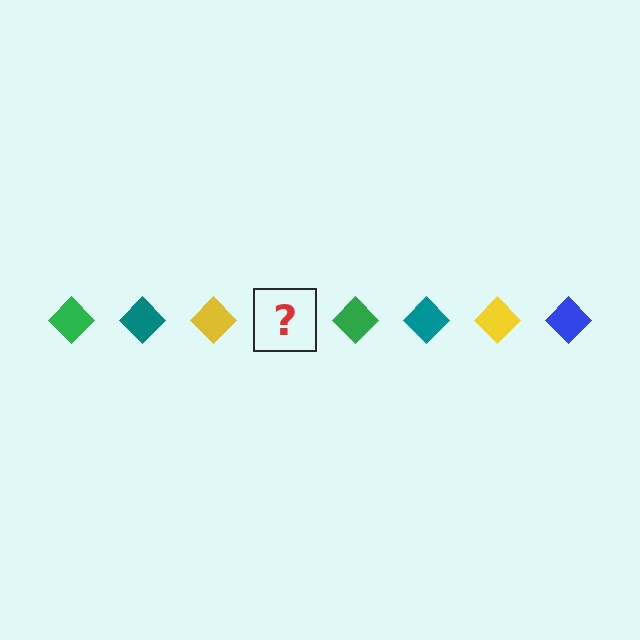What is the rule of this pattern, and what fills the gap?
The rule is that the pattern cycles through green, teal, yellow, blue diamonds. The gap should be filled with a blue diamond.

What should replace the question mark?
The question mark should be replaced with a blue diamond.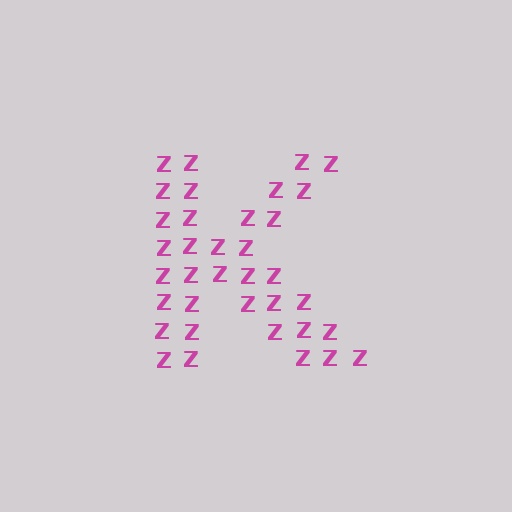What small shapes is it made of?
It is made of small letter Z's.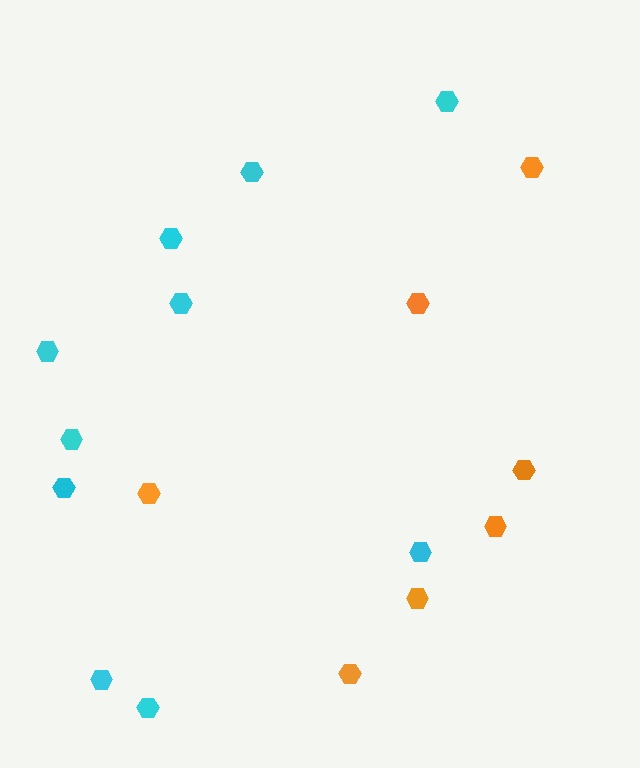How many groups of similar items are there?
There are 2 groups: one group of orange hexagons (7) and one group of cyan hexagons (10).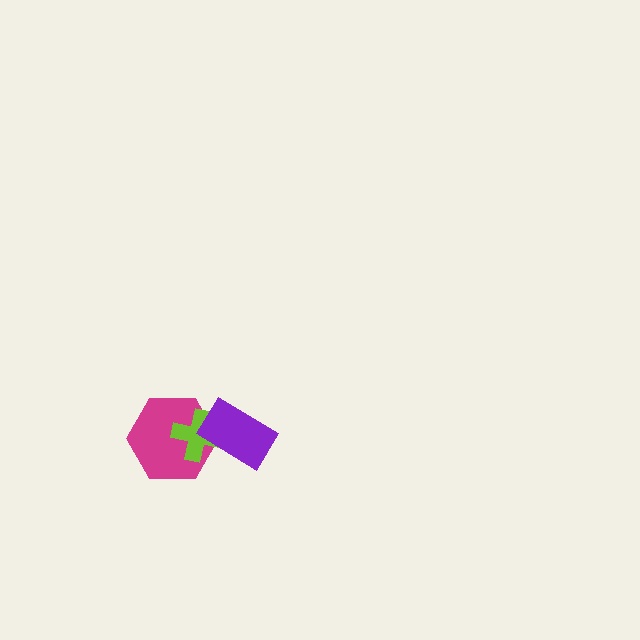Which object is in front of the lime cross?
The purple rectangle is in front of the lime cross.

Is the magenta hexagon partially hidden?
Yes, it is partially covered by another shape.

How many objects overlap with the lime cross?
2 objects overlap with the lime cross.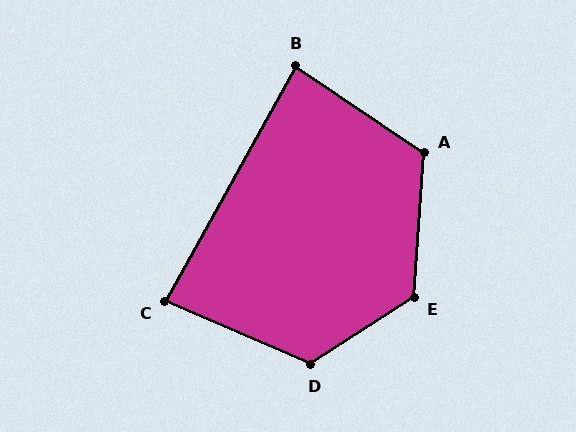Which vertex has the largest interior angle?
E, at approximately 127 degrees.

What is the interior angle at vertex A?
Approximately 120 degrees (obtuse).